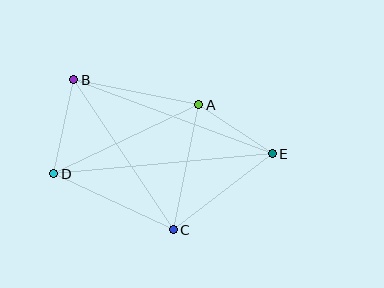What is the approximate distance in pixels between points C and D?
The distance between C and D is approximately 132 pixels.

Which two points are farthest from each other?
Points D and E are farthest from each other.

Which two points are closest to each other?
Points A and E are closest to each other.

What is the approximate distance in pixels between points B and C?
The distance between B and C is approximately 180 pixels.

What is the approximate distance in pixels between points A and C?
The distance between A and C is approximately 128 pixels.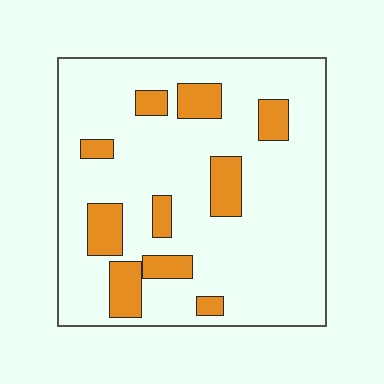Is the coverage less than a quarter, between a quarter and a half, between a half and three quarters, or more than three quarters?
Less than a quarter.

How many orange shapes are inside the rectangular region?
10.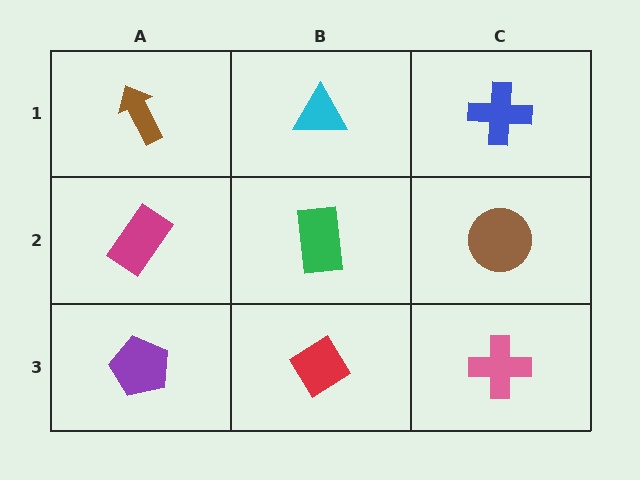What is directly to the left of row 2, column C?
A green rectangle.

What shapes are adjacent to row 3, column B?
A green rectangle (row 2, column B), a purple pentagon (row 3, column A), a pink cross (row 3, column C).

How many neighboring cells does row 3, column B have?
3.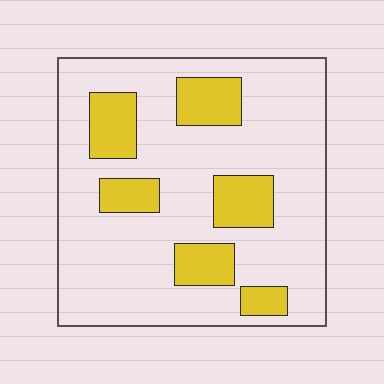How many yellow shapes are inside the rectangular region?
6.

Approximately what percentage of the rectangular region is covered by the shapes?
Approximately 20%.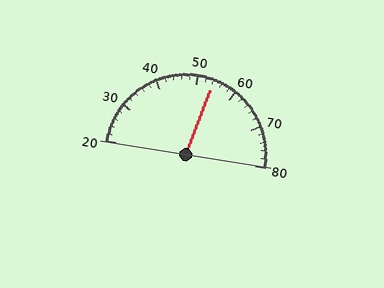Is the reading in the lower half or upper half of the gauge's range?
The reading is in the upper half of the range (20 to 80).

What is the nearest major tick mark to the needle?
The nearest major tick mark is 50.